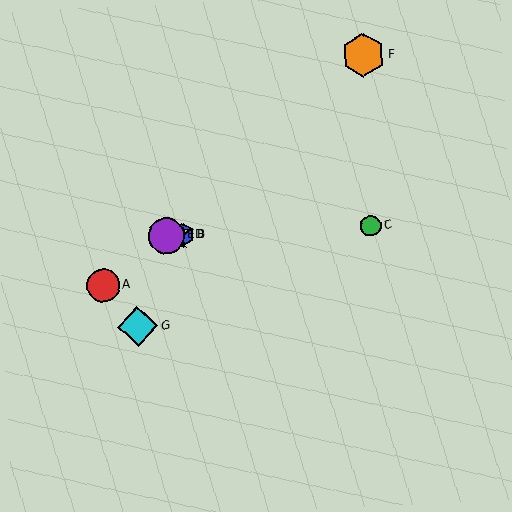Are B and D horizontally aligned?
Yes, both are at y≈235.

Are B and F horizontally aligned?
No, B is at y≈235 and F is at y≈55.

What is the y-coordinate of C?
Object C is at y≈226.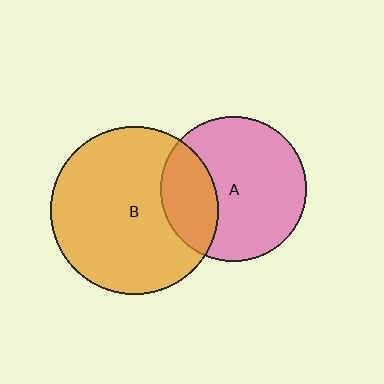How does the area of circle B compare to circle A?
Approximately 1.3 times.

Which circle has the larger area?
Circle B (orange).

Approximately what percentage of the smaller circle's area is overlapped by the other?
Approximately 30%.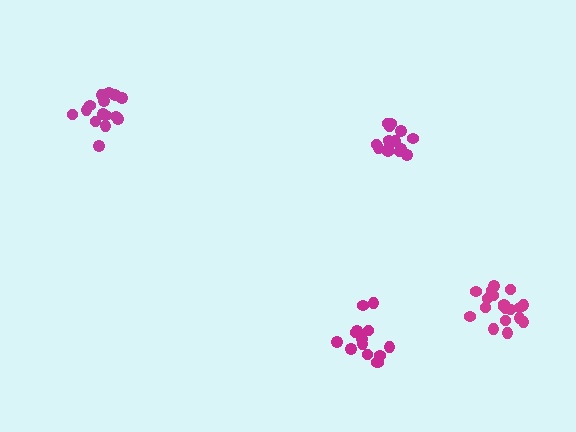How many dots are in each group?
Group 1: 15 dots, Group 2: 20 dots, Group 3: 15 dots, Group 4: 15 dots (65 total).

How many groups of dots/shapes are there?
There are 4 groups.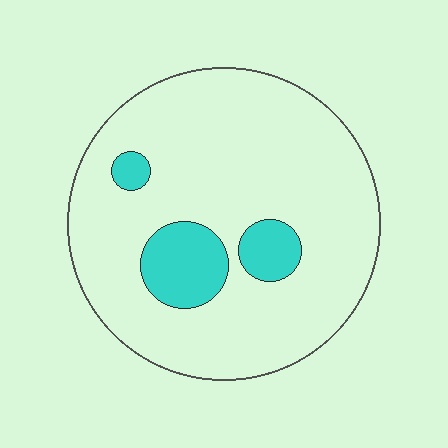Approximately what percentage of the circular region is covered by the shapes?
Approximately 15%.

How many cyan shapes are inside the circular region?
3.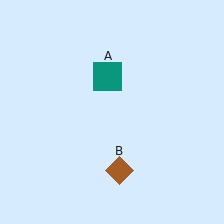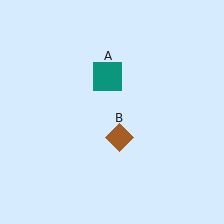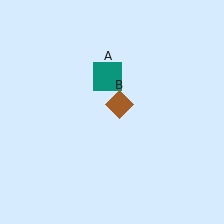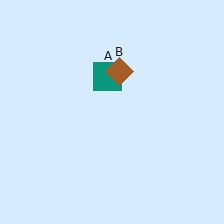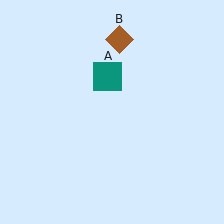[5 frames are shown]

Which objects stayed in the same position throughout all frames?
Teal square (object A) remained stationary.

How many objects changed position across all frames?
1 object changed position: brown diamond (object B).